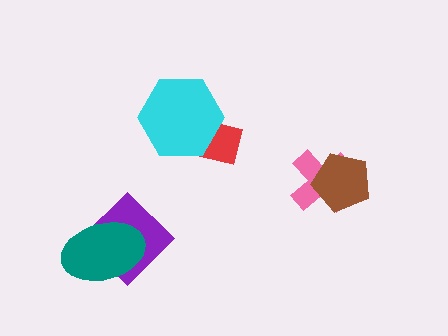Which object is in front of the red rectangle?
The cyan hexagon is in front of the red rectangle.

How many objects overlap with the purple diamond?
1 object overlaps with the purple diamond.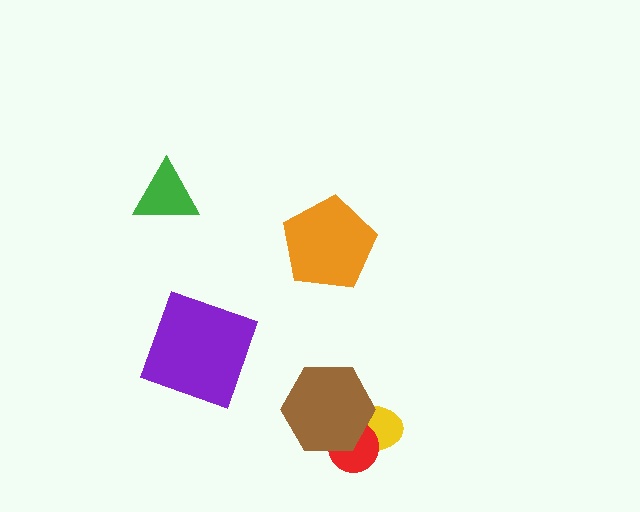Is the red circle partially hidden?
Yes, it is partially covered by another shape.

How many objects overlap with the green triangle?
0 objects overlap with the green triangle.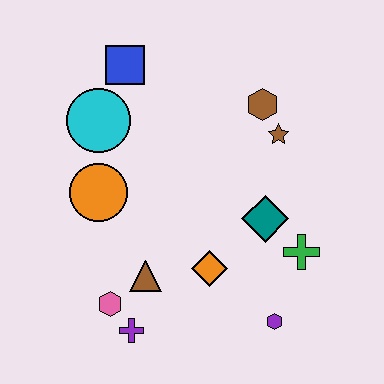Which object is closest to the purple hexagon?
The green cross is closest to the purple hexagon.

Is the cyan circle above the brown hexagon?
No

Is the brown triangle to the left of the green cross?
Yes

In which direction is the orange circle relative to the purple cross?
The orange circle is above the purple cross.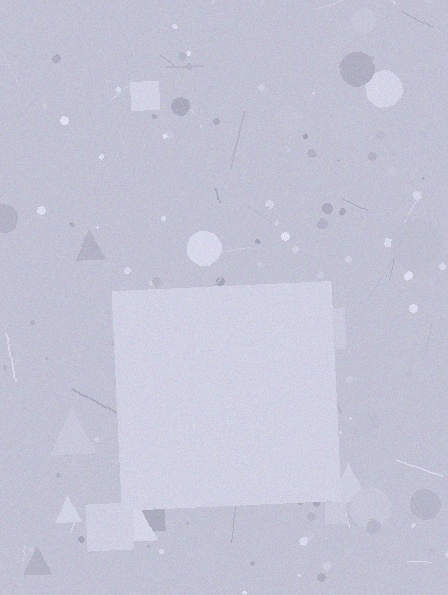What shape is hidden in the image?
A square is hidden in the image.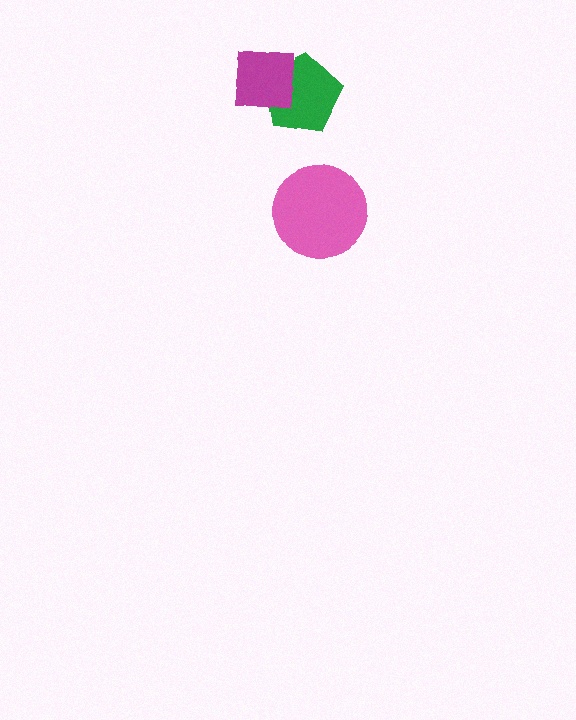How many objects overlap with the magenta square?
1 object overlaps with the magenta square.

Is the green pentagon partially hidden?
Yes, it is partially covered by another shape.